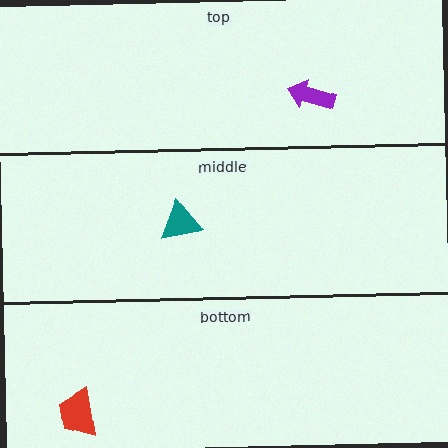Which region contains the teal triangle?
The middle region.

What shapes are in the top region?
The purple arrow.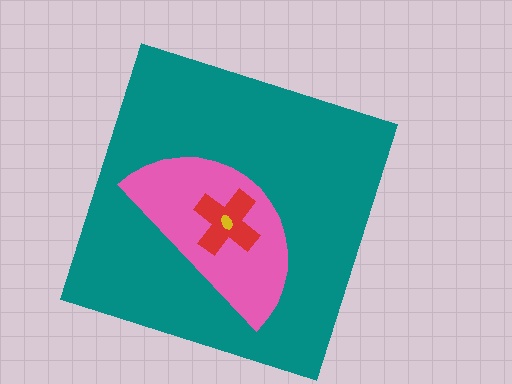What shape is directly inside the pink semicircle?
The red cross.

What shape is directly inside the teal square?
The pink semicircle.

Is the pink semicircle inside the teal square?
Yes.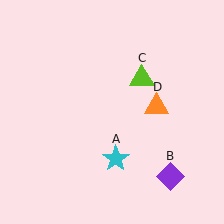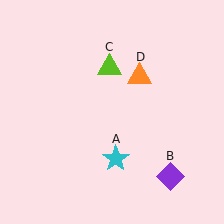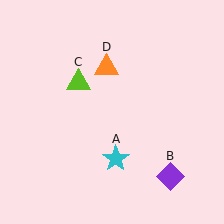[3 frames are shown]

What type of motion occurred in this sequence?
The lime triangle (object C), orange triangle (object D) rotated counterclockwise around the center of the scene.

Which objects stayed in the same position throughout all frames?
Cyan star (object A) and purple diamond (object B) remained stationary.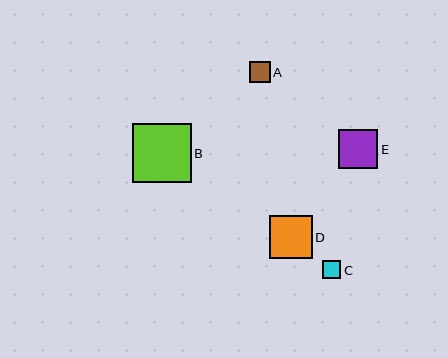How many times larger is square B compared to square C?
Square B is approximately 3.2 times the size of square C.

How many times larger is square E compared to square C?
Square E is approximately 2.1 times the size of square C.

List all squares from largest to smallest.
From largest to smallest: B, D, E, A, C.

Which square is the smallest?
Square C is the smallest with a size of approximately 18 pixels.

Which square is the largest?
Square B is the largest with a size of approximately 59 pixels.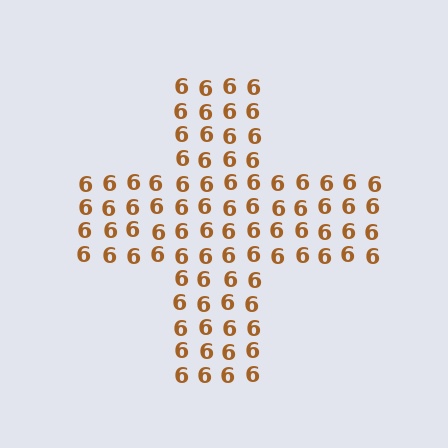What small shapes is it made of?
It is made of small digit 6's.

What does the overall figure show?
The overall figure shows a cross.